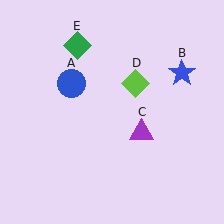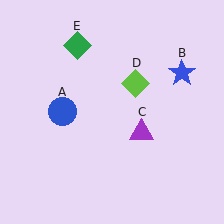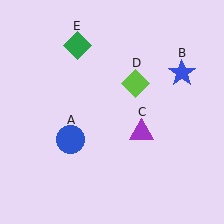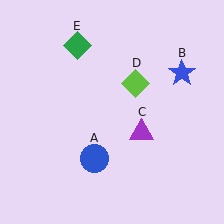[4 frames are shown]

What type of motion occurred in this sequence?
The blue circle (object A) rotated counterclockwise around the center of the scene.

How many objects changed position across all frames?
1 object changed position: blue circle (object A).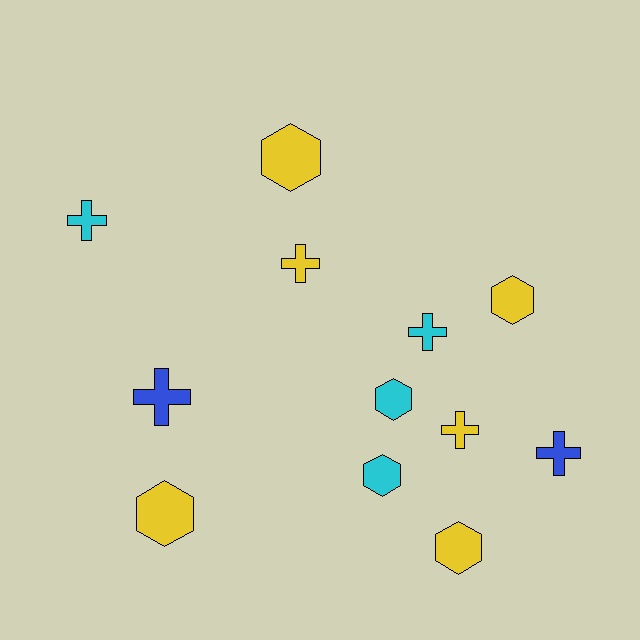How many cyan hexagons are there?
There are 2 cyan hexagons.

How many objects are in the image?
There are 12 objects.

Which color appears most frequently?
Yellow, with 6 objects.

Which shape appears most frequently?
Hexagon, with 6 objects.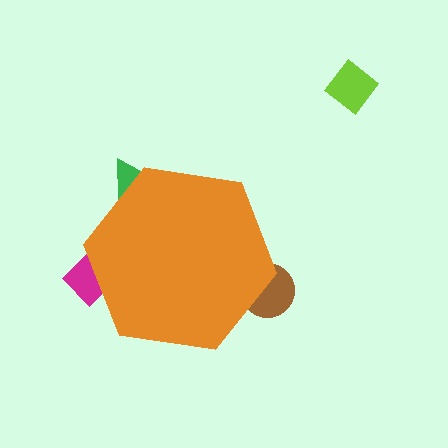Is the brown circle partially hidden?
Yes, the brown circle is partially hidden behind the orange hexagon.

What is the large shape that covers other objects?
An orange hexagon.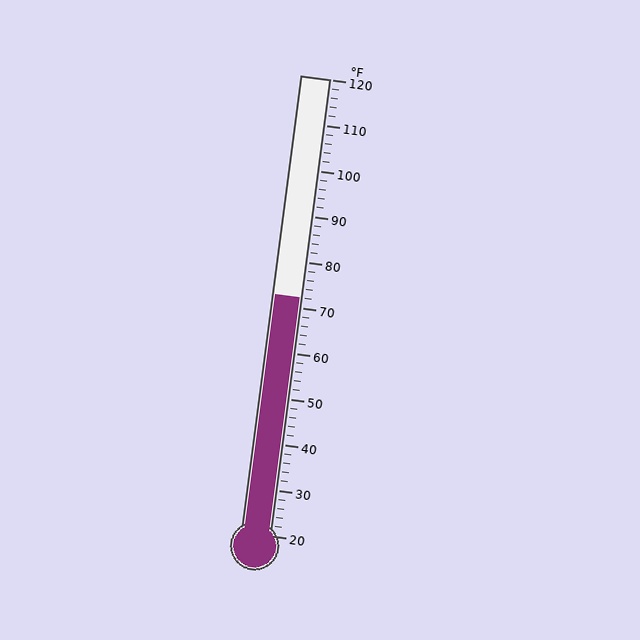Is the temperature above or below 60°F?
The temperature is above 60°F.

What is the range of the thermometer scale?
The thermometer scale ranges from 20°F to 120°F.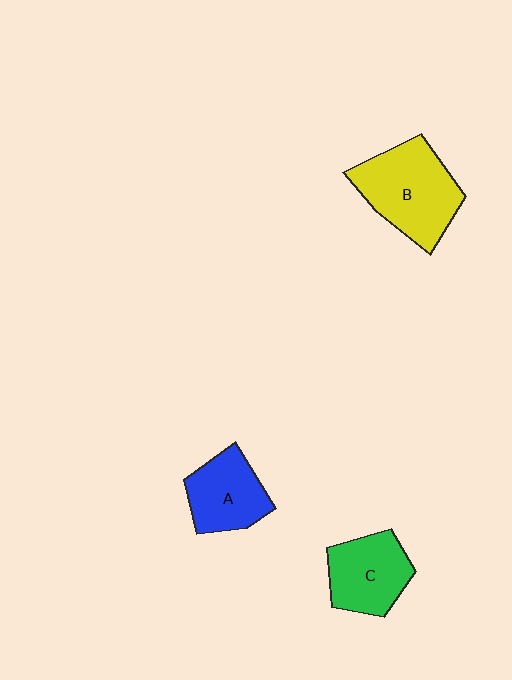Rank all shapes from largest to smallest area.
From largest to smallest: B (yellow), C (green), A (blue).